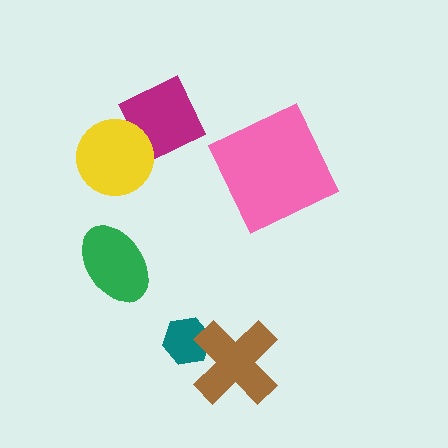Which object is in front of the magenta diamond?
The yellow circle is in front of the magenta diamond.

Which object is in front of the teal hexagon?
The brown cross is in front of the teal hexagon.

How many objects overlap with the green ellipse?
0 objects overlap with the green ellipse.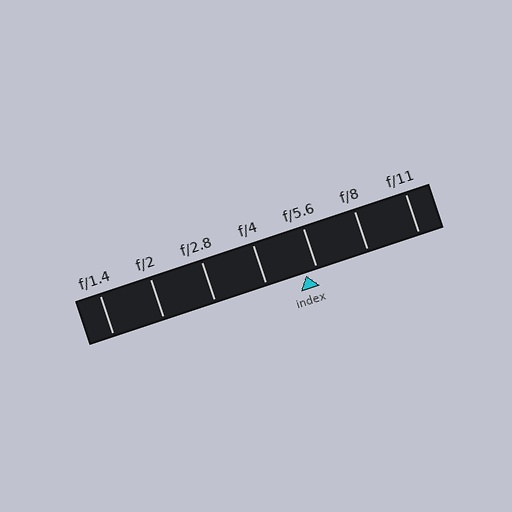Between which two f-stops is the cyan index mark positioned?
The index mark is between f/4 and f/5.6.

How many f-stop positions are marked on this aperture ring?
There are 7 f-stop positions marked.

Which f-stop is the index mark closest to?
The index mark is closest to f/5.6.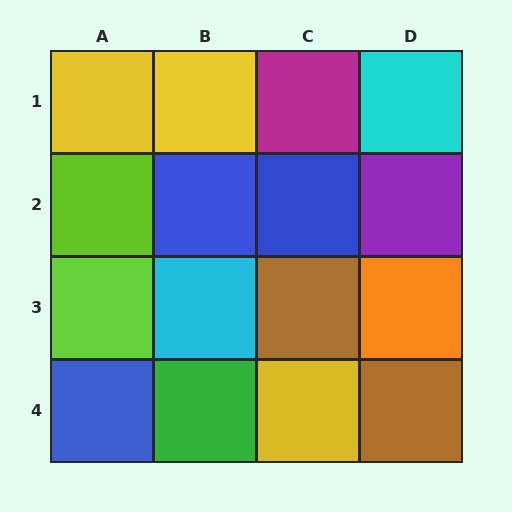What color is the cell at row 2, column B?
Blue.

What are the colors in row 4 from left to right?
Blue, green, yellow, brown.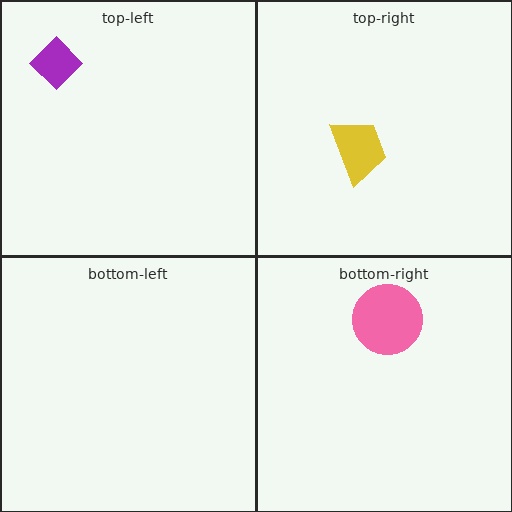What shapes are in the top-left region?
The purple diamond.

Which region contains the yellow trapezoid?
The top-right region.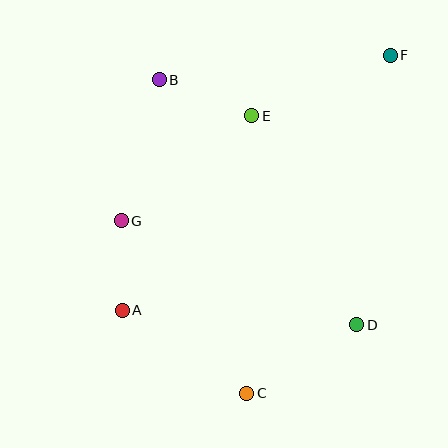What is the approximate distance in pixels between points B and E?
The distance between B and E is approximately 99 pixels.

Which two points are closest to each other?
Points A and G are closest to each other.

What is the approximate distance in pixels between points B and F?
The distance between B and F is approximately 232 pixels.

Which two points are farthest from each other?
Points A and F are farthest from each other.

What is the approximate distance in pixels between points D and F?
The distance between D and F is approximately 272 pixels.